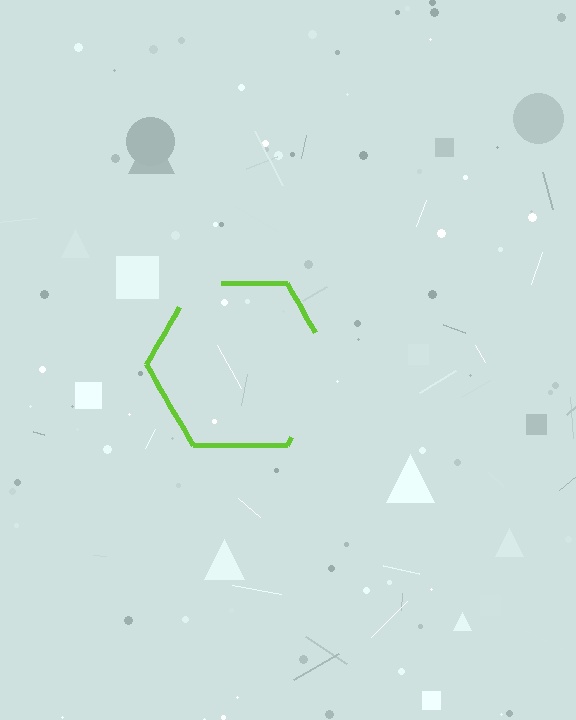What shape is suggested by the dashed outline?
The dashed outline suggests a hexagon.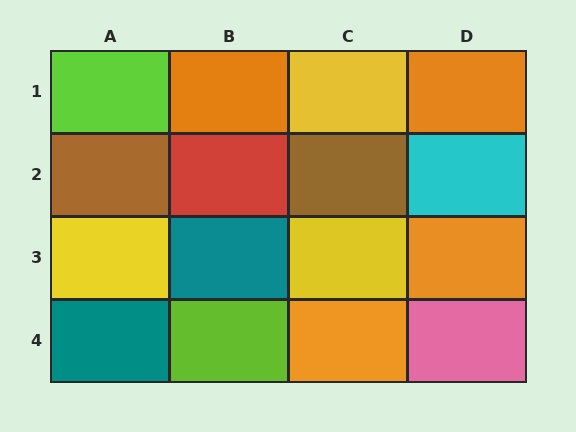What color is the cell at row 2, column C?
Brown.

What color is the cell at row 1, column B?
Orange.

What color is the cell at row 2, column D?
Cyan.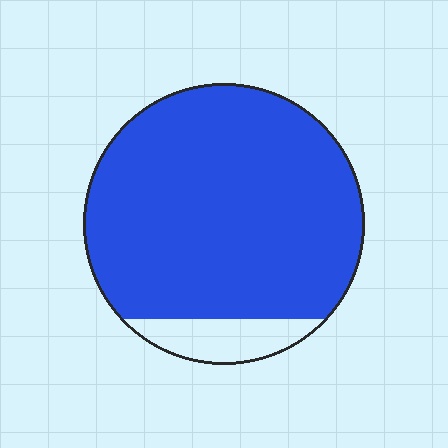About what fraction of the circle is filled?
About nine tenths (9/10).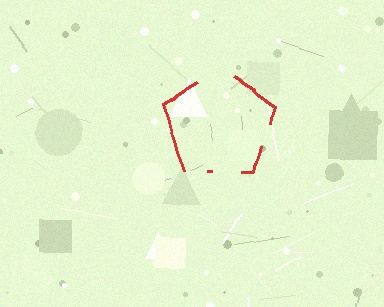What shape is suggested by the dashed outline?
The dashed outline suggests a pentagon.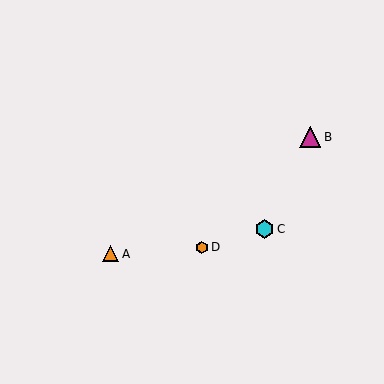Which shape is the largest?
The magenta triangle (labeled B) is the largest.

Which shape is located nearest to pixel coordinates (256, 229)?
The cyan hexagon (labeled C) at (265, 229) is nearest to that location.